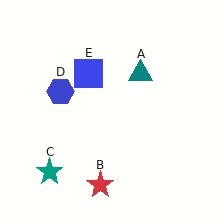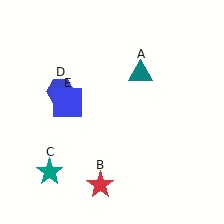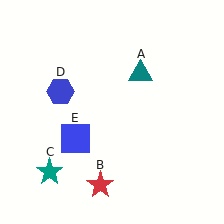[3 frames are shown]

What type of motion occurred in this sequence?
The blue square (object E) rotated counterclockwise around the center of the scene.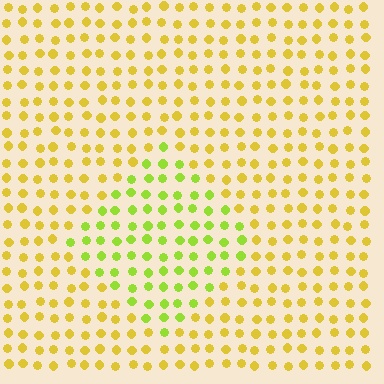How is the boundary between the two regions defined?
The boundary is defined purely by a slight shift in hue (about 35 degrees). Spacing, size, and orientation are identical on both sides.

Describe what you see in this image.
The image is filled with small yellow elements in a uniform arrangement. A diamond-shaped region is visible where the elements are tinted to a slightly different hue, forming a subtle color boundary.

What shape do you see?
I see a diamond.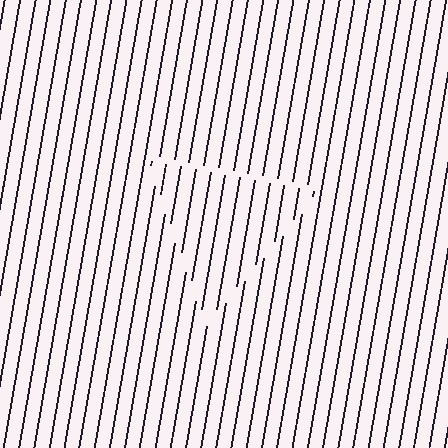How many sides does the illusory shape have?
3 sides — the line-ends trace a triangle.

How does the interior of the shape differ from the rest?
The interior of the shape contains the same grating, shifted by half a period — the contour is defined by the phase discontinuity where line-ends from the inner and outer gratings abut.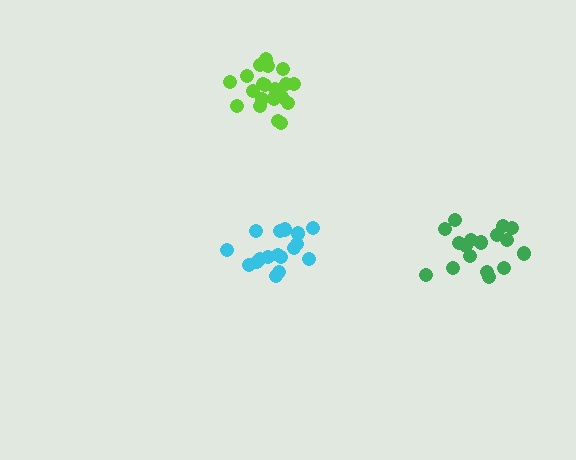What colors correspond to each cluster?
The clusters are colored: green, lime, cyan.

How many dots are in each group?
Group 1: 17 dots, Group 2: 21 dots, Group 3: 17 dots (55 total).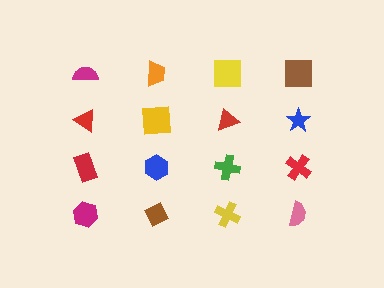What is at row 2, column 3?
A red triangle.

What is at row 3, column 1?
A red rectangle.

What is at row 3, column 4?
A red cross.